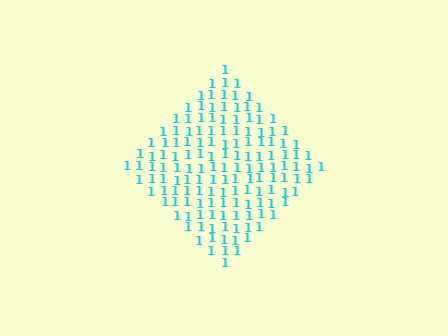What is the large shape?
The large shape is a diamond.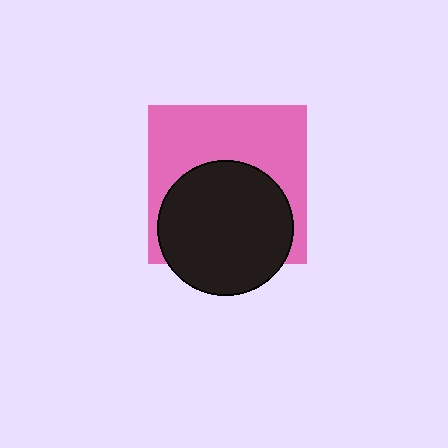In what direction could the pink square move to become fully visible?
The pink square could move up. That would shift it out from behind the black circle entirely.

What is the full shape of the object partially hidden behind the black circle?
The partially hidden object is a pink square.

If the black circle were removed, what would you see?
You would see the complete pink square.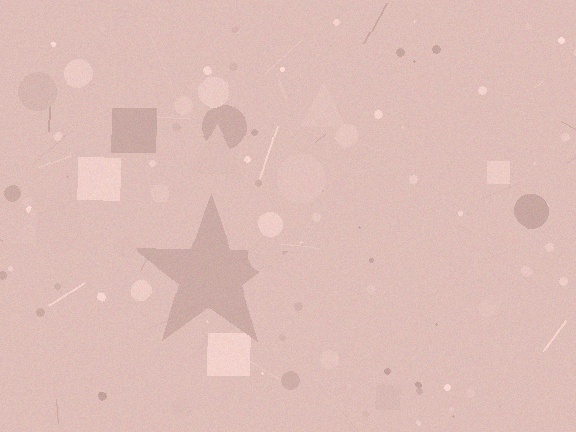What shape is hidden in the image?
A star is hidden in the image.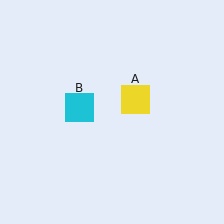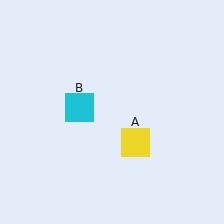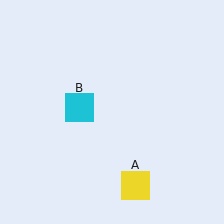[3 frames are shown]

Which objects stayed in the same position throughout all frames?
Cyan square (object B) remained stationary.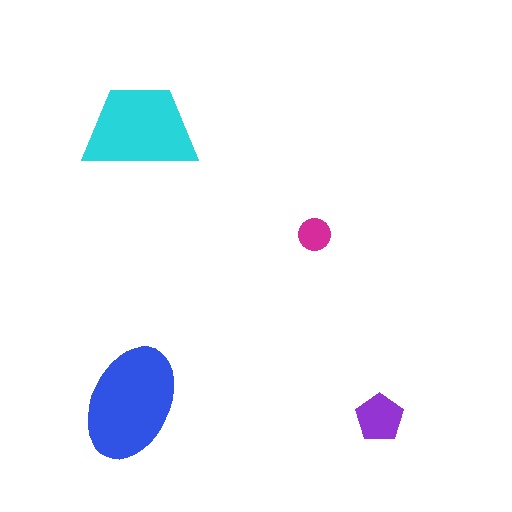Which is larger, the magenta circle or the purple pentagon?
The purple pentagon.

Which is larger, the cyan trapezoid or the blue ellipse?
The blue ellipse.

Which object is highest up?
The cyan trapezoid is topmost.